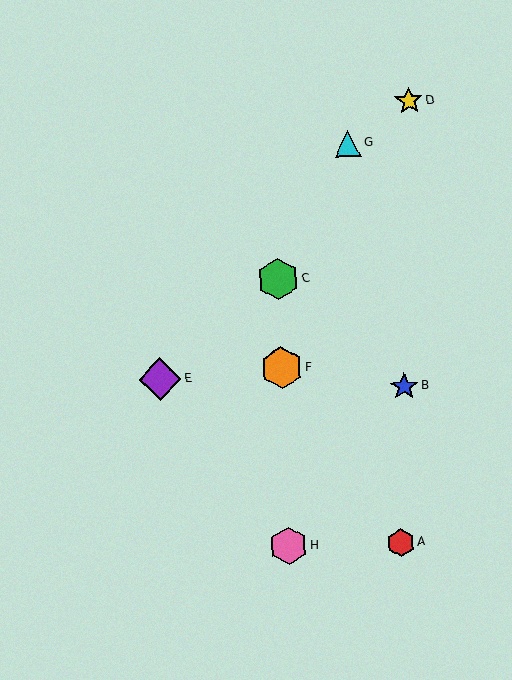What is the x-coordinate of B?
Object B is at x≈404.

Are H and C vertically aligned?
Yes, both are at x≈289.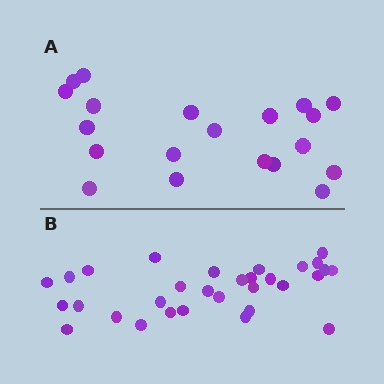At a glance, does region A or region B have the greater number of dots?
Region B (the bottom region) has more dots.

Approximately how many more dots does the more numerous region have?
Region B has roughly 12 or so more dots than region A.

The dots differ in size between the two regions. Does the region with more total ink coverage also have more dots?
No. Region A has more total ink coverage because its dots are larger, but region B actually contains more individual dots. Total area can be misleading — the number of items is what matters here.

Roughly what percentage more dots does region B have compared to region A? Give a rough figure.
About 55% more.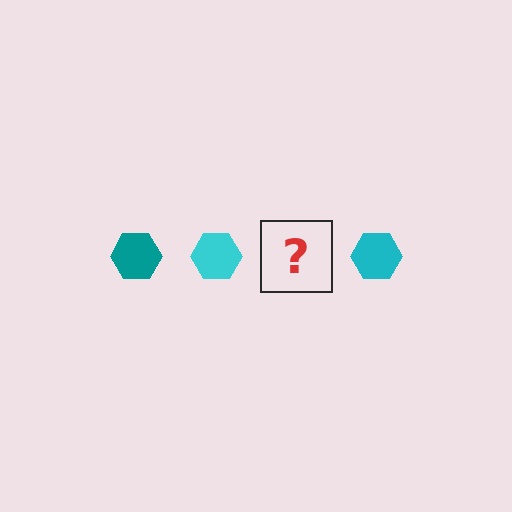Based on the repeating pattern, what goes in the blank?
The blank should be a teal hexagon.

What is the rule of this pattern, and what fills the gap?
The rule is that the pattern cycles through teal, cyan hexagons. The gap should be filled with a teal hexagon.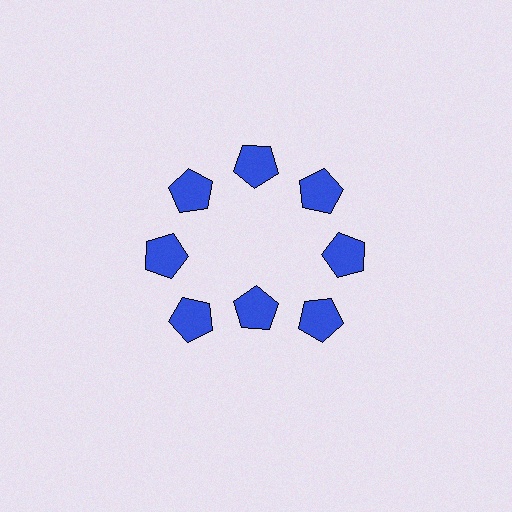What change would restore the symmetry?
The symmetry would be restored by moving it outward, back onto the ring so that all 8 pentagons sit at equal angles and equal distance from the center.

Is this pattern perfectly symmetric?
No. The 8 blue pentagons are arranged in a ring, but one element near the 6 o'clock position is pulled inward toward the center, breaking the 8-fold rotational symmetry.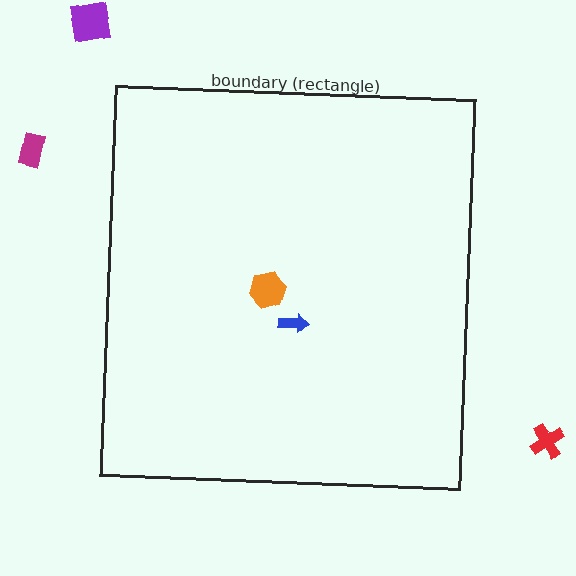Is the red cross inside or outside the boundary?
Outside.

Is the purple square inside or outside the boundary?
Outside.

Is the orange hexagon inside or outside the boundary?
Inside.